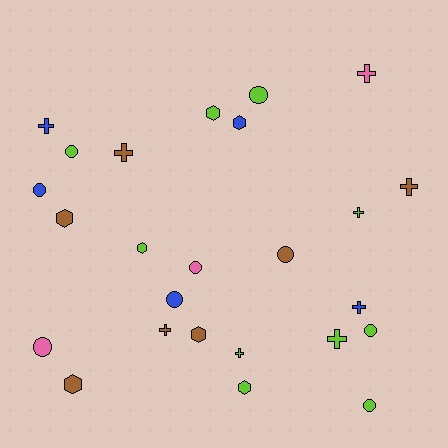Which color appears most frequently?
Lime, with 10 objects.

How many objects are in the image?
There are 25 objects.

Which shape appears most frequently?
Circle, with 9 objects.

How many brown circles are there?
There is 1 brown circle.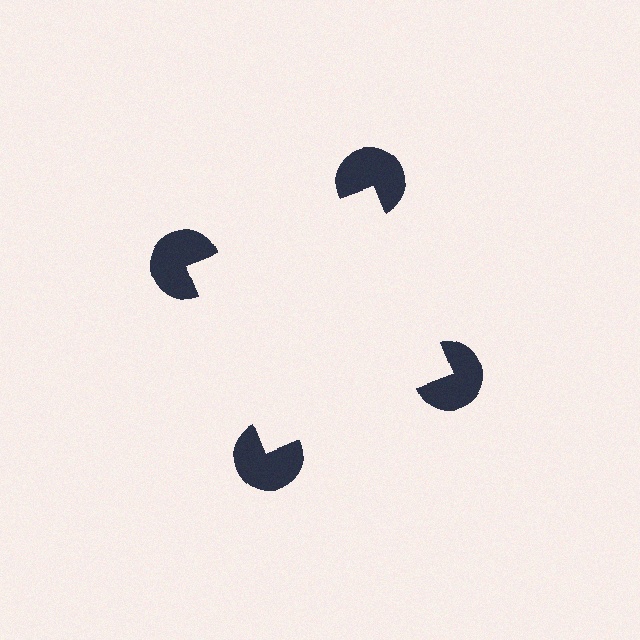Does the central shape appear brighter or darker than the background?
It typically appears slightly brighter than the background, even though no actual brightness change is drawn.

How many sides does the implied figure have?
4 sides.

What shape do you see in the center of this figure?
An illusory square — its edges are inferred from the aligned wedge cuts in the pac-man discs, not physically drawn.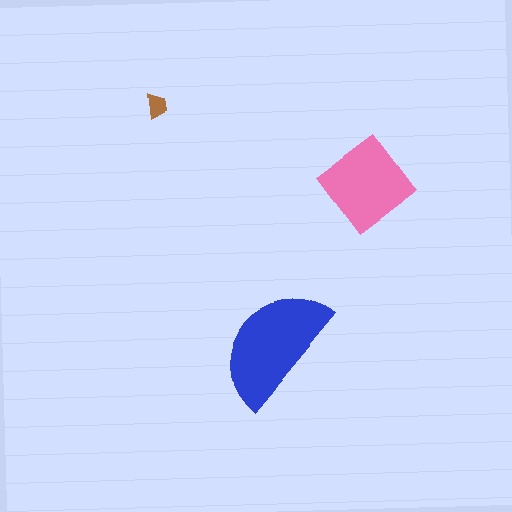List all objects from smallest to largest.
The brown trapezoid, the pink diamond, the blue semicircle.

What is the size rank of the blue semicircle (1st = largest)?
1st.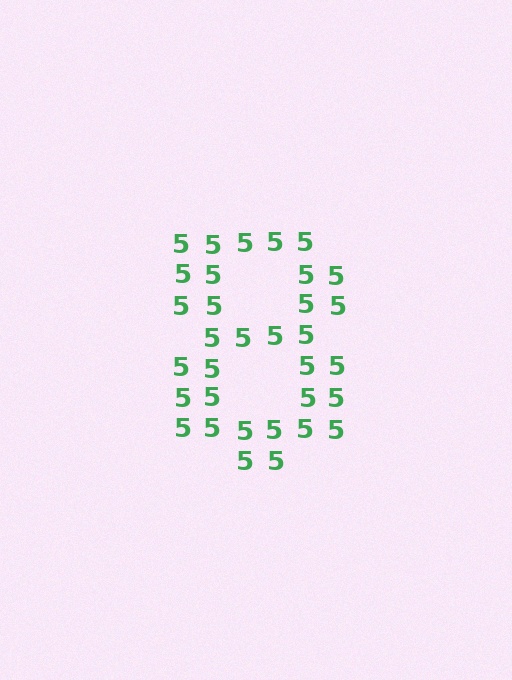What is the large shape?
The large shape is the digit 8.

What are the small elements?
The small elements are digit 5's.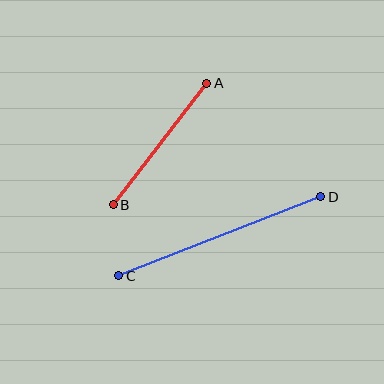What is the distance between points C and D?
The distance is approximately 217 pixels.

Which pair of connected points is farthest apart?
Points C and D are farthest apart.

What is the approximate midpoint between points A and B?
The midpoint is at approximately (160, 144) pixels.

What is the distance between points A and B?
The distance is approximately 153 pixels.